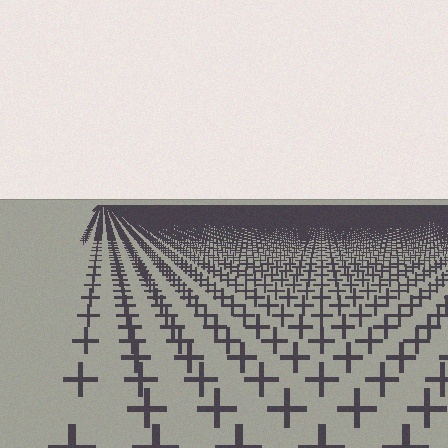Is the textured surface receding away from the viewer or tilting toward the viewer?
The surface is receding away from the viewer. Texture elements get smaller and denser toward the top.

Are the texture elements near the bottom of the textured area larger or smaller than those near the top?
Larger. Near the bottom, elements are closer to the viewer and appear at a bigger on-screen size.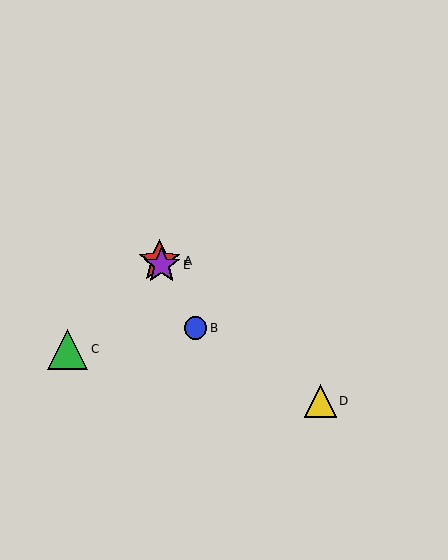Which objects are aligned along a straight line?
Objects A, B, E are aligned along a straight line.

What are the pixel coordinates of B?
Object B is at (196, 328).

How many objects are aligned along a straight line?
3 objects (A, B, E) are aligned along a straight line.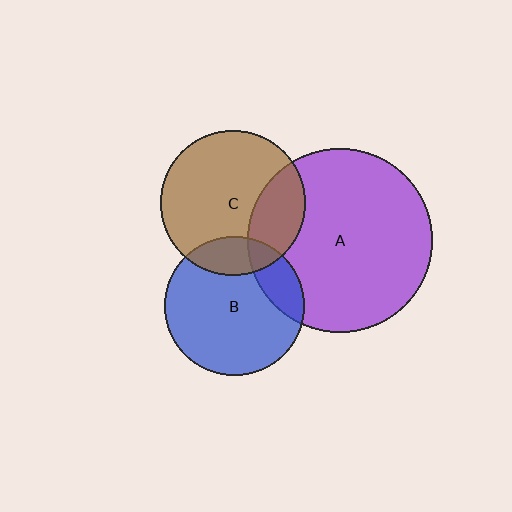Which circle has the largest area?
Circle A (purple).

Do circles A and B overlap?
Yes.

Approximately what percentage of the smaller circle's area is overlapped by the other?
Approximately 15%.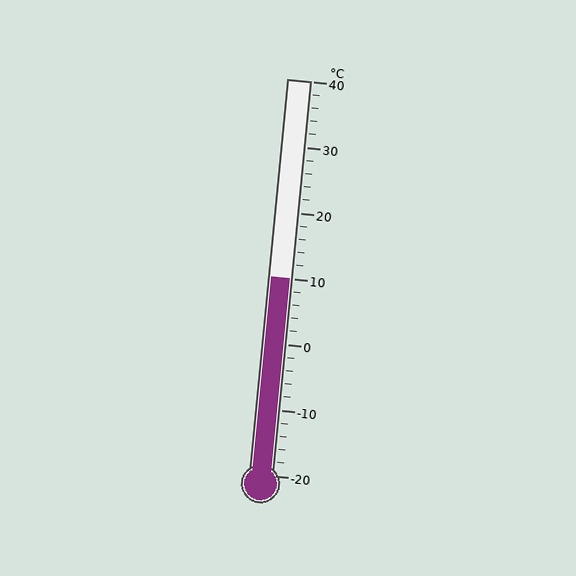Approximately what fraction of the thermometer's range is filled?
The thermometer is filled to approximately 50% of its range.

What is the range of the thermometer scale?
The thermometer scale ranges from -20°C to 40°C.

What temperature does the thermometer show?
The thermometer shows approximately 10°C.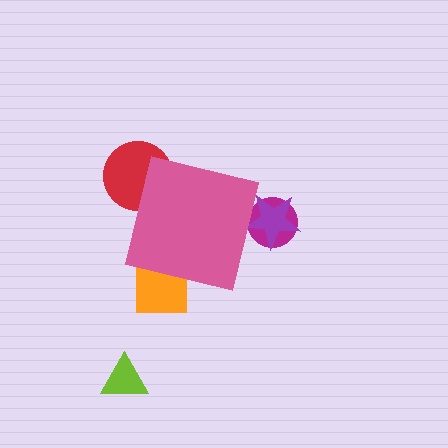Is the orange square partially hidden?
Yes, the orange square is partially hidden behind the pink square.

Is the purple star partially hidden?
Yes, the purple star is partially hidden behind the pink square.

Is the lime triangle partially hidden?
No, the lime triangle is fully visible.